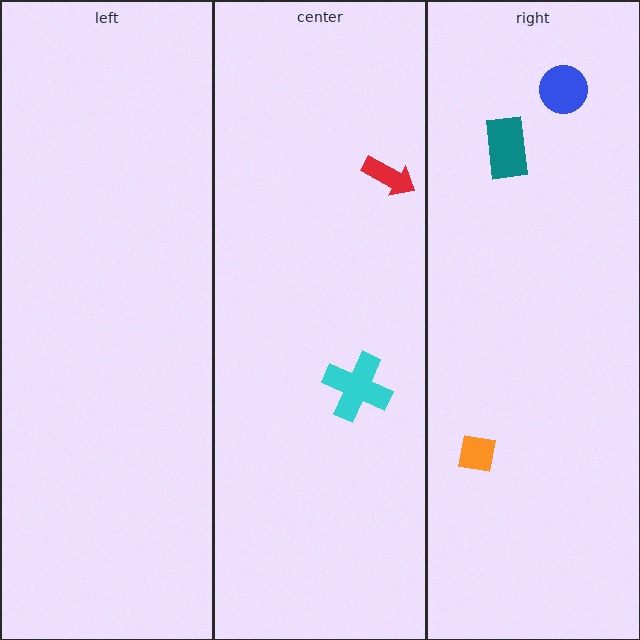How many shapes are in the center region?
2.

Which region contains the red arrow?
The center region.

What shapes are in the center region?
The red arrow, the cyan cross.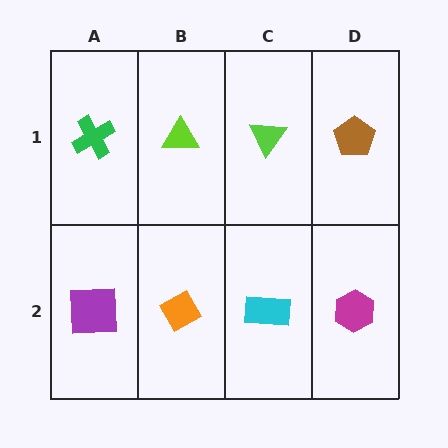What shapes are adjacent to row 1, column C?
A cyan rectangle (row 2, column C), a lime triangle (row 1, column B), a brown pentagon (row 1, column D).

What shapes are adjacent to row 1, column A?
A purple square (row 2, column A), a lime triangle (row 1, column B).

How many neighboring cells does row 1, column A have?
2.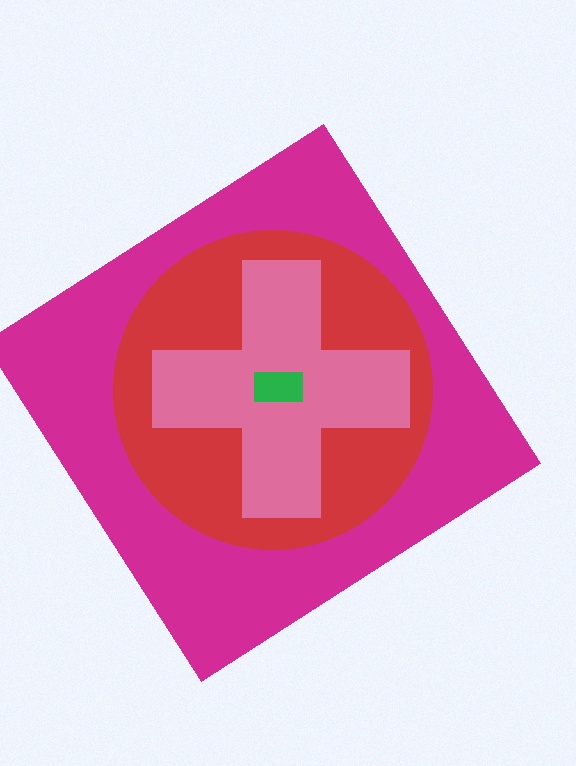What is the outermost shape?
The magenta diamond.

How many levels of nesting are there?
4.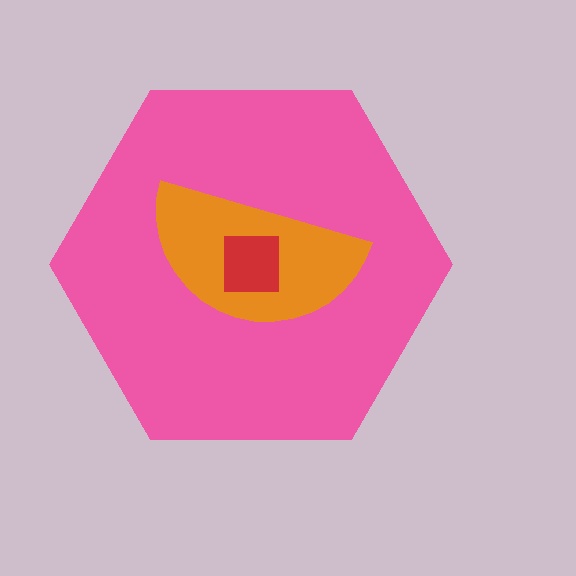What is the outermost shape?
The pink hexagon.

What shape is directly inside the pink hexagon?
The orange semicircle.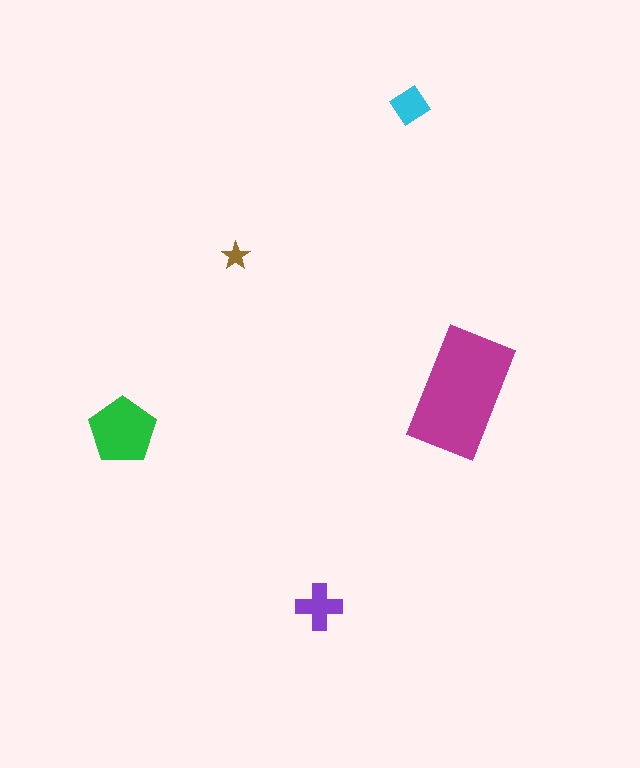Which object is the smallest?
The brown star.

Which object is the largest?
The magenta rectangle.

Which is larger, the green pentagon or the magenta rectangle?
The magenta rectangle.